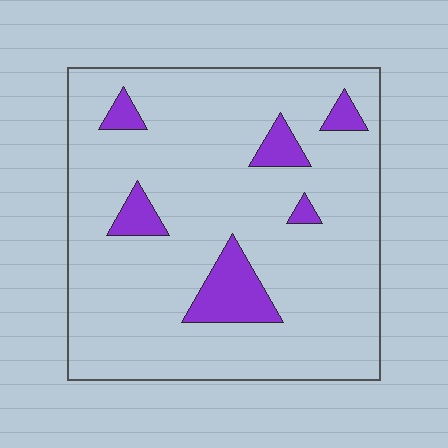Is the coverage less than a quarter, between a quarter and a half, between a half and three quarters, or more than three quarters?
Less than a quarter.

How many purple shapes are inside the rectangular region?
6.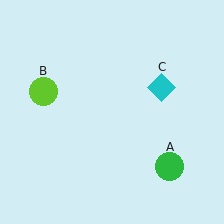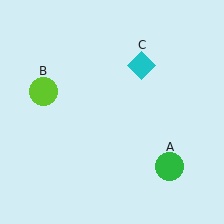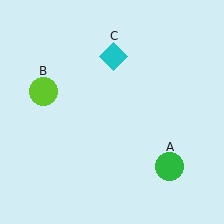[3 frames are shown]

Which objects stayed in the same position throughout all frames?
Green circle (object A) and lime circle (object B) remained stationary.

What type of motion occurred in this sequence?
The cyan diamond (object C) rotated counterclockwise around the center of the scene.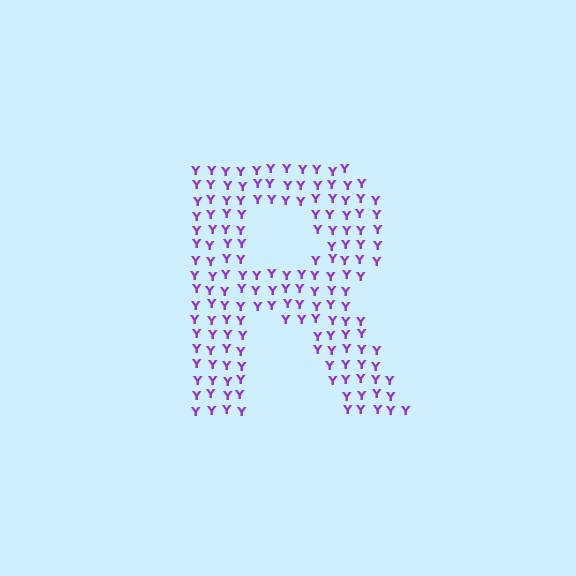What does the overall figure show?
The overall figure shows the letter R.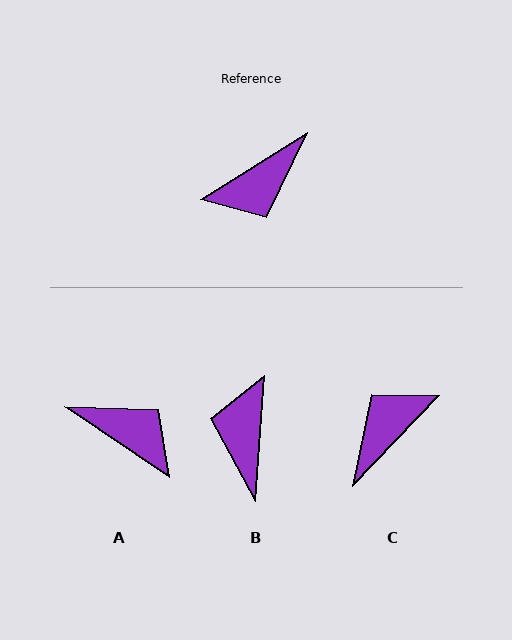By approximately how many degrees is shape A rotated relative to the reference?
Approximately 114 degrees counter-clockwise.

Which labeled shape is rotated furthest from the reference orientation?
C, about 165 degrees away.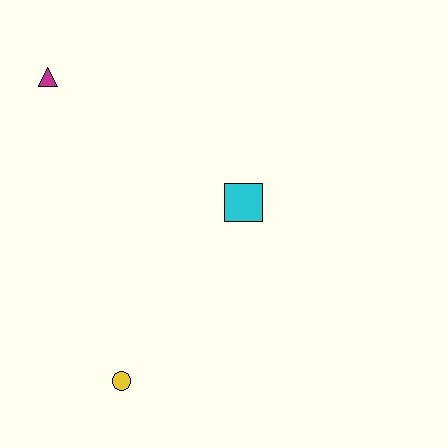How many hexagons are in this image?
There are no hexagons.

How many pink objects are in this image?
There are no pink objects.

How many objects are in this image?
There are 3 objects.